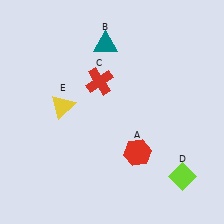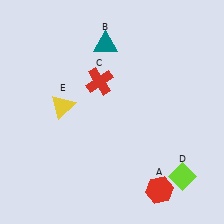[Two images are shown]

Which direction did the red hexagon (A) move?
The red hexagon (A) moved down.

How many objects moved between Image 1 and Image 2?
1 object moved between the two images.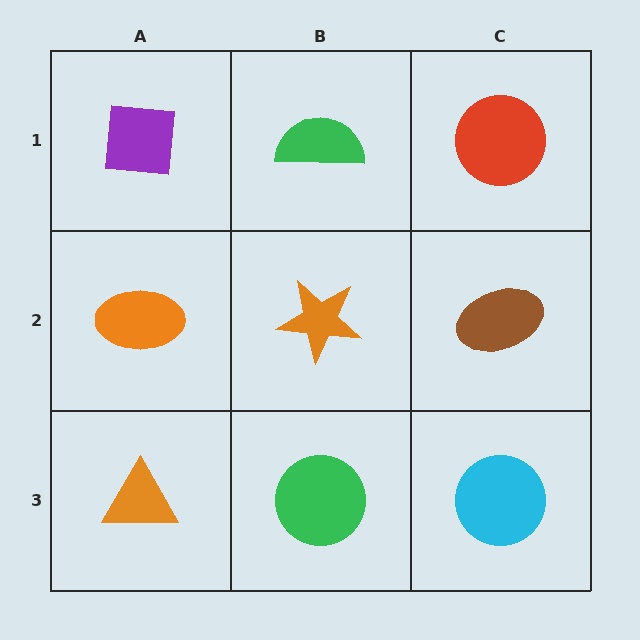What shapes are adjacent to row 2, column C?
A red circle (row 1, column C), a cyan circle (row 3, column C), an orange star (row 2, column B).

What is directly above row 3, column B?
An orange star.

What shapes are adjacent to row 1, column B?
An orange star (row 2, column B), a purple square (row 1, column A), a red circle (row 1, column C).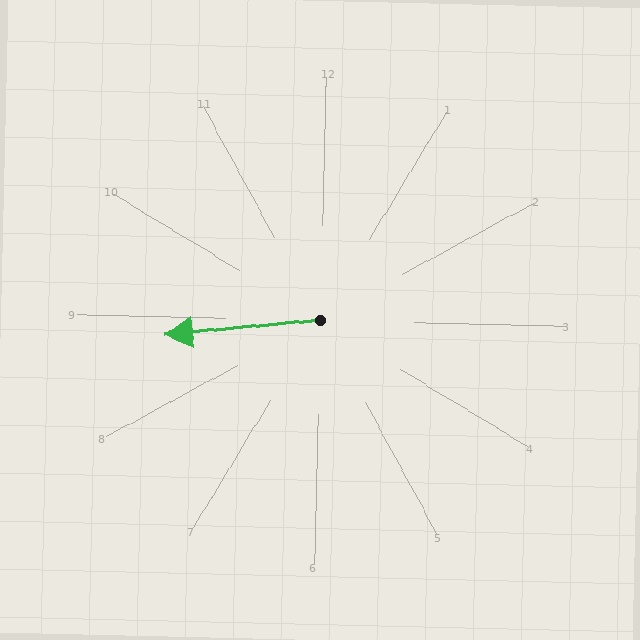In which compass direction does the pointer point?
West.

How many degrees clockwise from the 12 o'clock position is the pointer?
Approximately 263 degrees.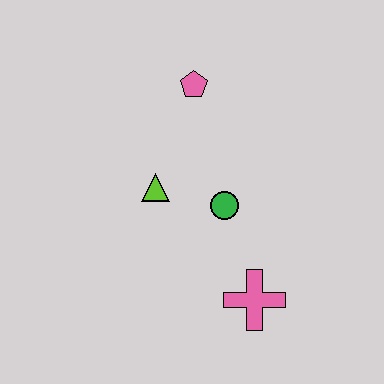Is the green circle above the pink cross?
Yes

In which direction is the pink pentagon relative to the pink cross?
The pink pentagon is above the pink cross.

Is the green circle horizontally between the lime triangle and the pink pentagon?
No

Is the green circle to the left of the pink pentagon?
No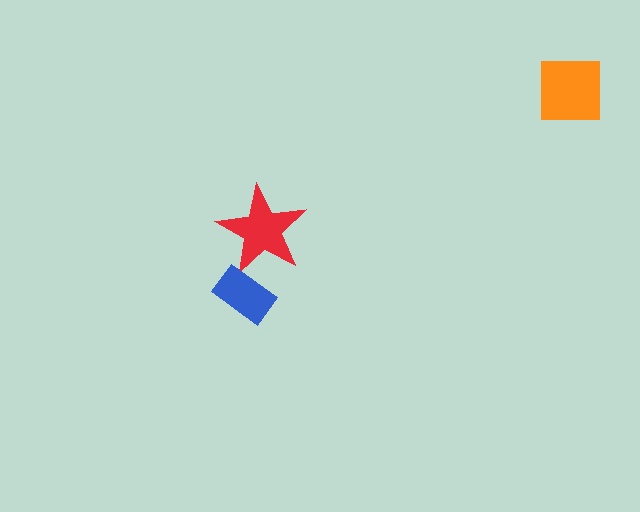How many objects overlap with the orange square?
0 objects overlap with the orange square.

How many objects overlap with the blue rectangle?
1 object overlaps with the blue rectangle.